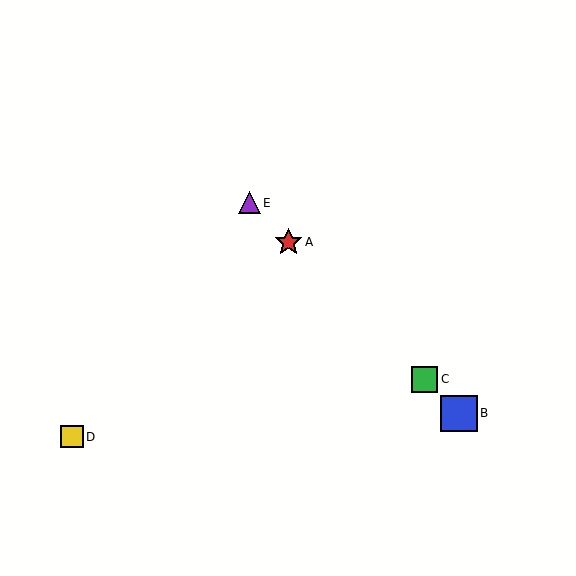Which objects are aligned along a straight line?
Objects A, B, C, E are aligned along a straight line.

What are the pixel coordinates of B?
Object B is at (459, 413).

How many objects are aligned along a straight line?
4 objects (A, B, C, E) are aligned along a straight line.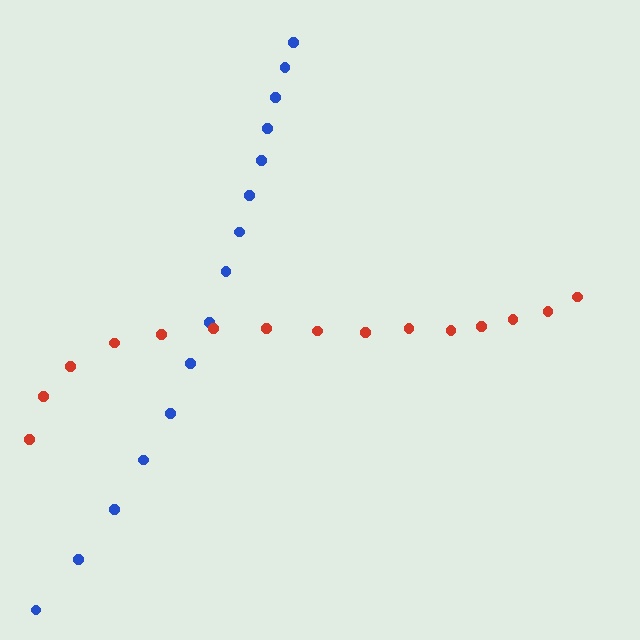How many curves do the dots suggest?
There are 2 distinct paths.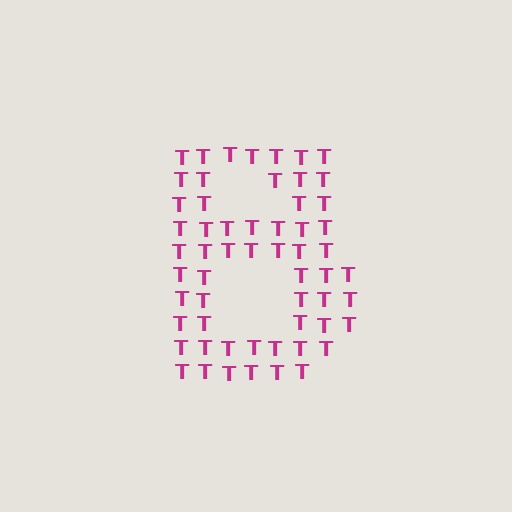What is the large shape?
The large shape is the letter B.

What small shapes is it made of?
It is made of small letter T's.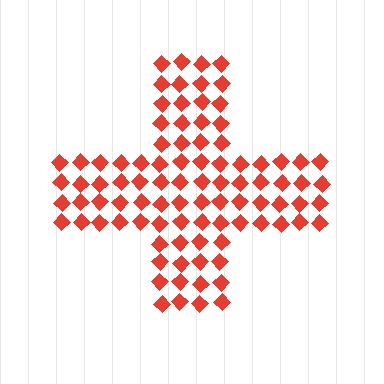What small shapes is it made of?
It is made of small diamonds.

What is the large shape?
The large shape is a cross.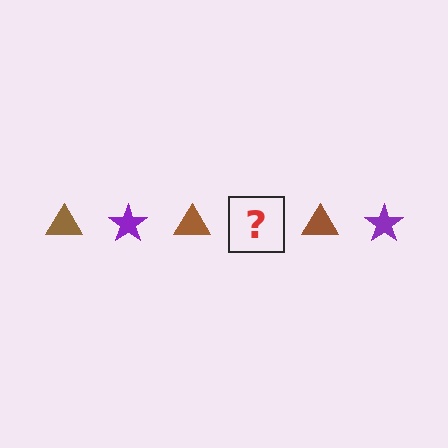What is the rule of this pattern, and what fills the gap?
The rule is that the pattern alternates between brown triangle and purple star. The gap should be filled with a purple star.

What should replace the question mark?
The question mark should be replaced with a purple star.